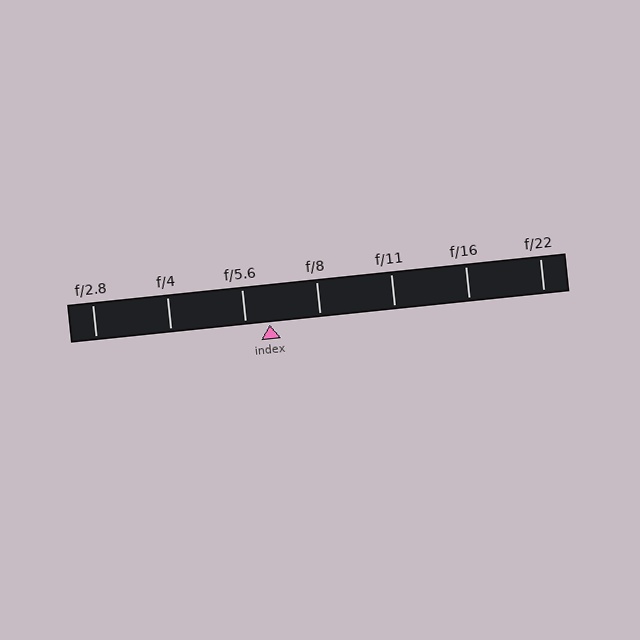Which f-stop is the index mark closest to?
The index mark is closest to f/5.6.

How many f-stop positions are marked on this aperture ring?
There are 7 f-stop positions marked.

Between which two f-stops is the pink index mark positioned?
The index mark is between f/5.6 and f/8.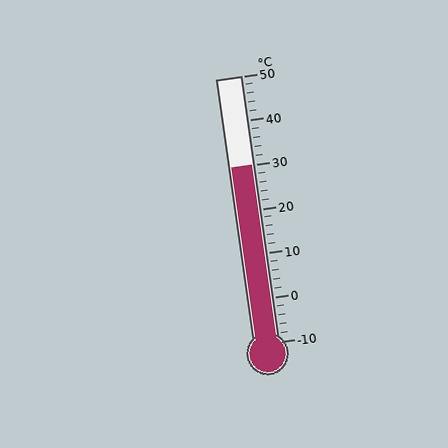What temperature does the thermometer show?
The thermometer shows approximately 30°C.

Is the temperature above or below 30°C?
The temperature is at 30°C.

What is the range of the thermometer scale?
The thermometer scale ranges from -10°C to 50°C.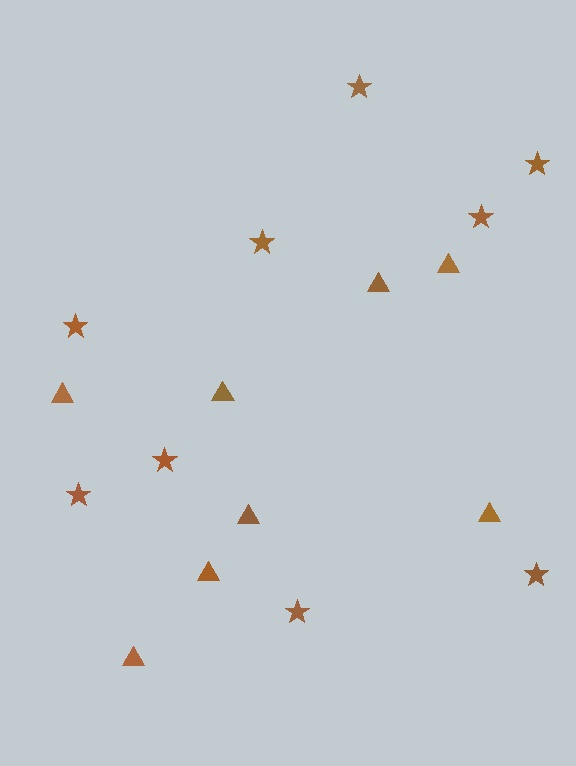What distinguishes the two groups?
There are 2 groups: one group of stars (9) and one group of triangles (8).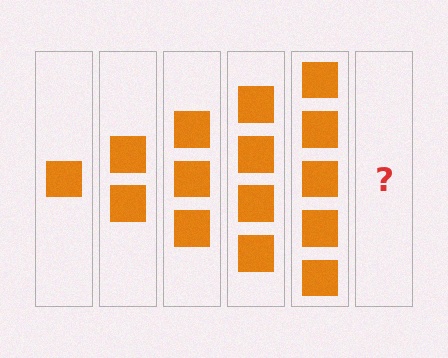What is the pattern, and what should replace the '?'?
The pattern is that each step adds one more square. The '?' should be 6 squares.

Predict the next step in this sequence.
The next step is 6 squares.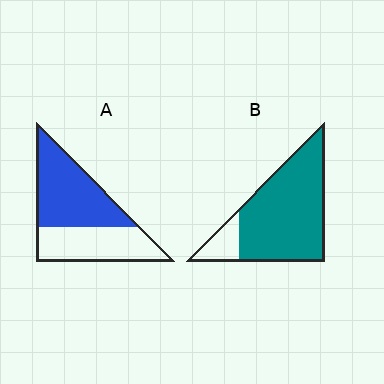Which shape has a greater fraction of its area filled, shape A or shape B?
Shape B.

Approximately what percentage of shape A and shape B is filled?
A is approximately 55% and B is approximately 85%.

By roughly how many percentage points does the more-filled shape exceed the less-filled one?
By roughly 30 percentage points (B over A).